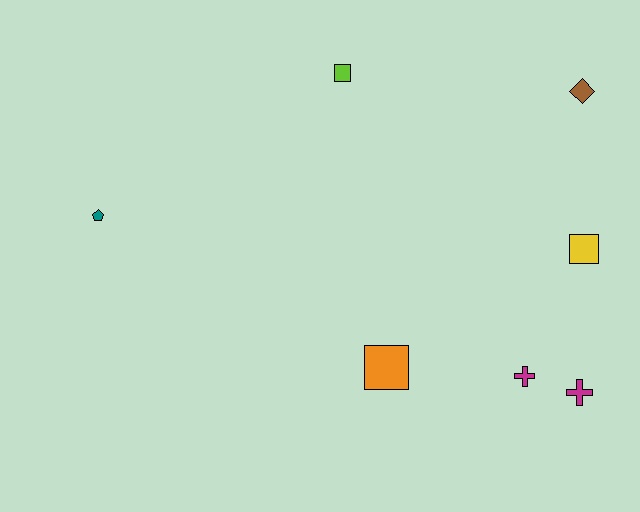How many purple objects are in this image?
There are no purple objects.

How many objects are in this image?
There are 7 objects.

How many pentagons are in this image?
There is 1 pentagon.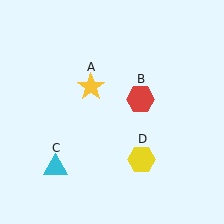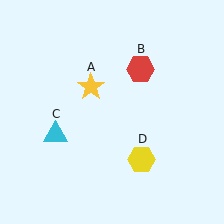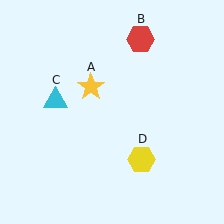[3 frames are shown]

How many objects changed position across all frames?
2 objects changed position: red hexagon (object B), cyan triangle (object C).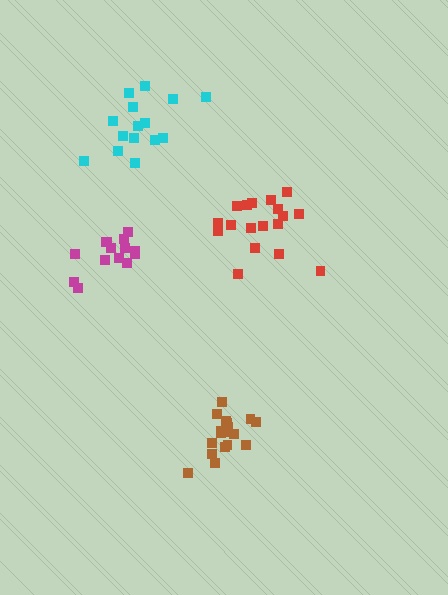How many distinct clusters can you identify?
There are 4 distinct clusters.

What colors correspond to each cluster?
The clusters are colored: brown, red, cyan, magenta.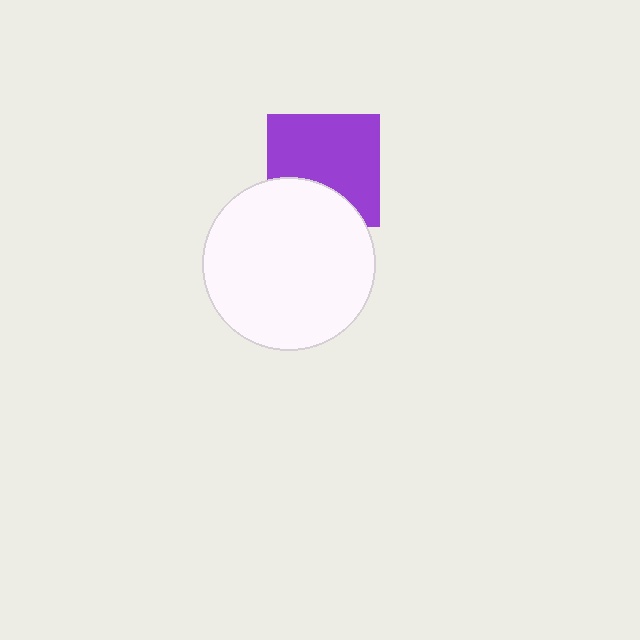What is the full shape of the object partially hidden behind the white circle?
The partially hidden object is a purple square.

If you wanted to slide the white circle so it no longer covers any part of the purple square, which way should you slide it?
Slide it down — that is the most direct way to separate the two shapes.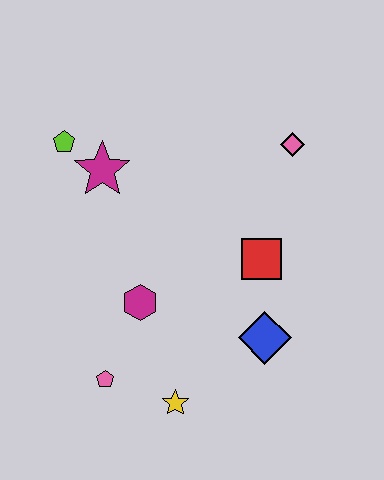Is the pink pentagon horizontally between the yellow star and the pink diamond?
No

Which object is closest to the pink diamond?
The red square is closest to the pink diamond.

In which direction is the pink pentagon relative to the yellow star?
The pink pentagon is to the left of the yellow star.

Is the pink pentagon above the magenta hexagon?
No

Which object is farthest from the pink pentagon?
The pink diamond is farthest from the pink pentagon.